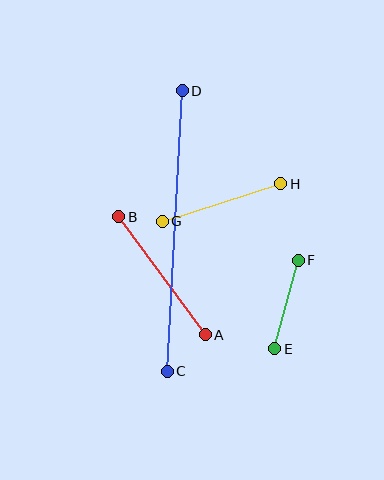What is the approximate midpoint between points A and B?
The midpoint is at approximately (162, 276) pixels.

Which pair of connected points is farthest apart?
Points C and D are farthest apart.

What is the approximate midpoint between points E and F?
The midpoint is at approximately (286, 305) pixels.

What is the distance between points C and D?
The distance is approximately 281 pixels.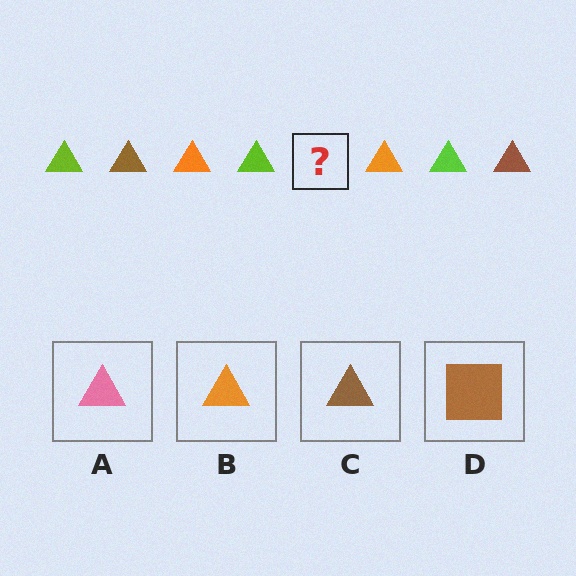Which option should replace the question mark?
Option C.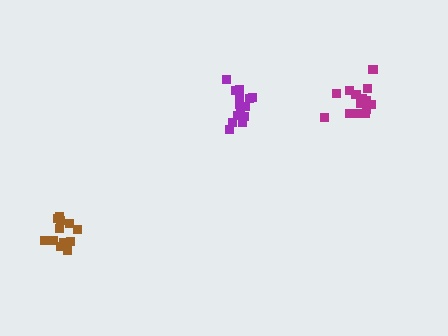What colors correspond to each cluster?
The clusters are colored: brown, magenta, purple.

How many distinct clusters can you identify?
There are 3 distinct clusters.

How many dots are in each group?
Group 1: 12 dots, Group 2: 14 dots, Group 3: 14 dots (40 total).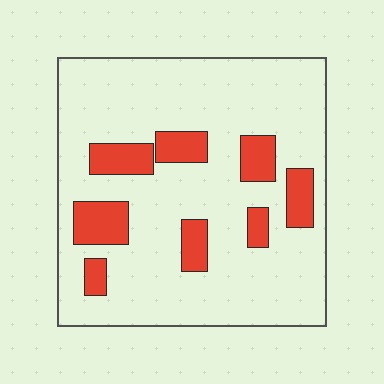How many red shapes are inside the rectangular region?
8.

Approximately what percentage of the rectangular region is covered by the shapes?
Approximately 20%.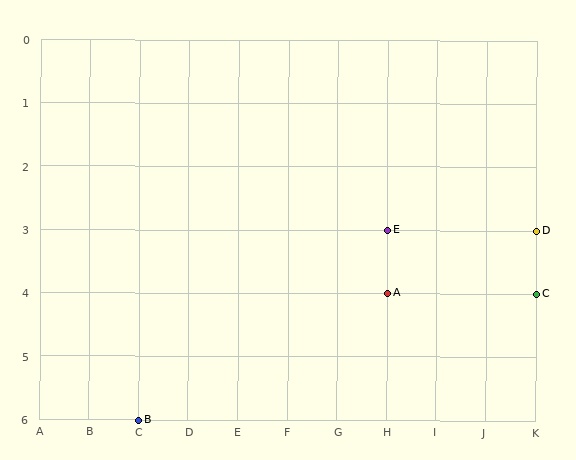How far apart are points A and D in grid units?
Points A and D are 3 columns and 1 row apart (about 3.2 grid units diagonally).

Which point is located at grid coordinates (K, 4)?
Point C is at (K, 4).